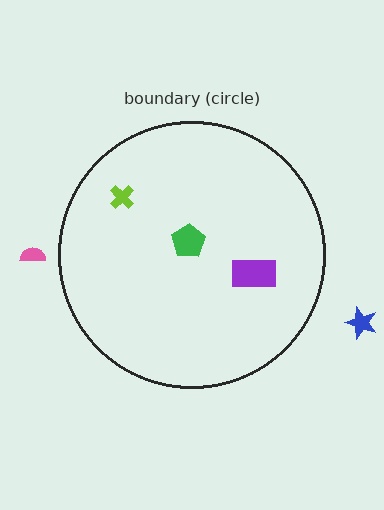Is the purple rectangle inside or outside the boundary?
Inside.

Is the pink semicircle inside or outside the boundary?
Outside.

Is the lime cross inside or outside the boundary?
Inside.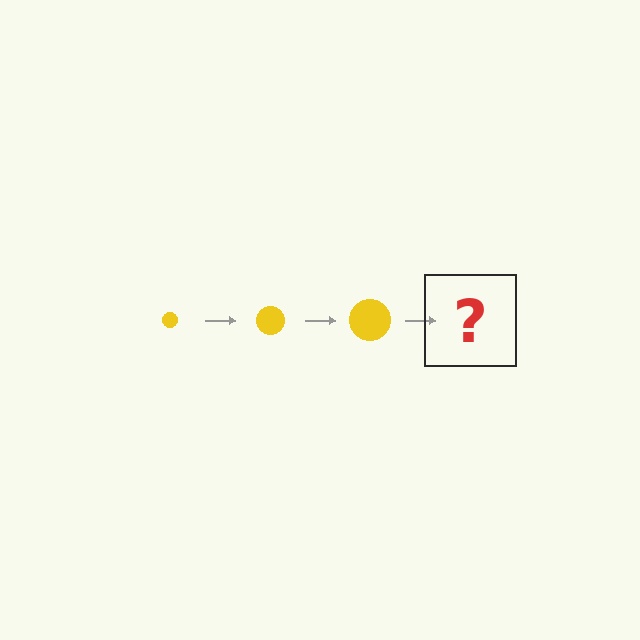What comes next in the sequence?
The next element should be a yellow circle, larger than the previous one.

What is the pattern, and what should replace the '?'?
The pattern is that the circle gets progressively larger each step. The '?' should be a yellow circle, larger than the previous one.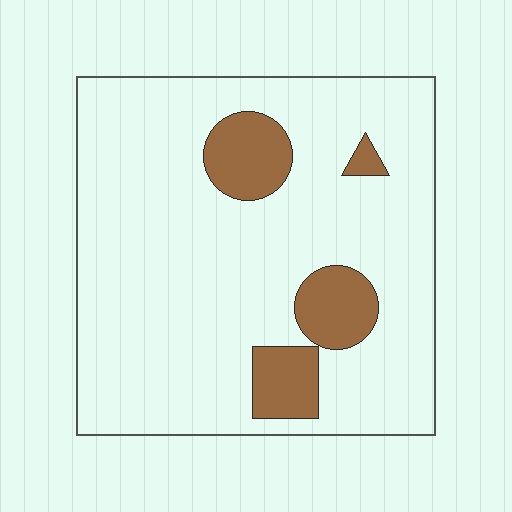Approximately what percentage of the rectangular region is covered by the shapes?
Approximately 15%.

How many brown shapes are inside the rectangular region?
4.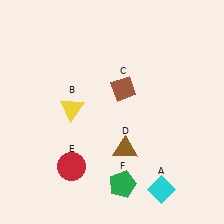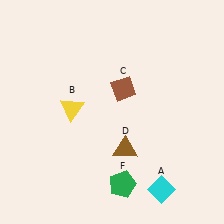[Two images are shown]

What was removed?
The red circle (E) was removed in Image 2.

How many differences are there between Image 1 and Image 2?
There is 1 difference between the two images.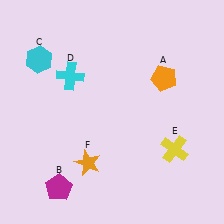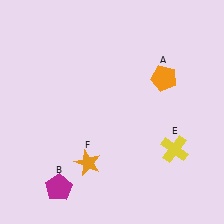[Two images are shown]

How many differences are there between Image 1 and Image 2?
There are 2 differences between the two images.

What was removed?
The cyan cross (D), the cyan hexagon (C) were removed in Image 2.